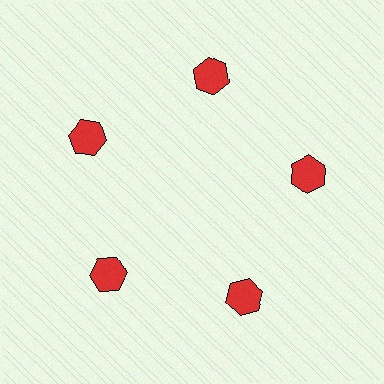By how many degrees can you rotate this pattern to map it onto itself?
The pattern maps onto itself every 72 degrees of rotation.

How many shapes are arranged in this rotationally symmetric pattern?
There are 5 shapes, arranged in 5 groups of 1.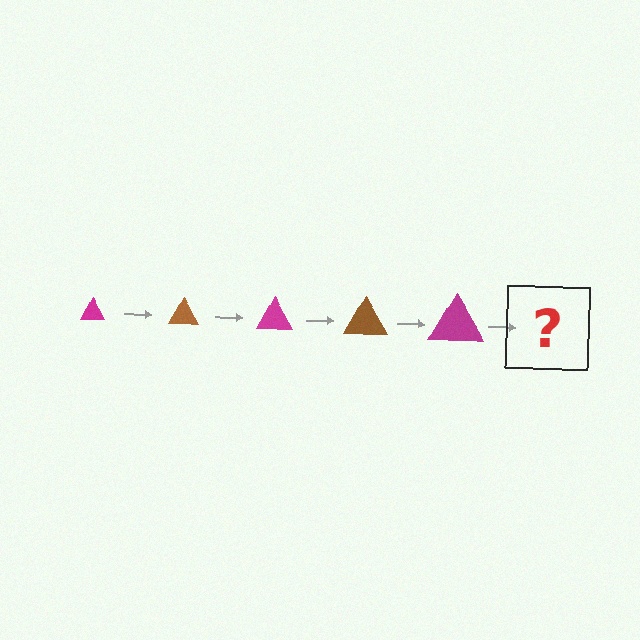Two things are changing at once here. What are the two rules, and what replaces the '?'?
The two rules are that the triangle grows larger each step and the color cycles through magenta and brown. The '?' should be a brown triangle, larger than the previous one.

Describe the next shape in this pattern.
It should be a brown triangle, larger than the previous one.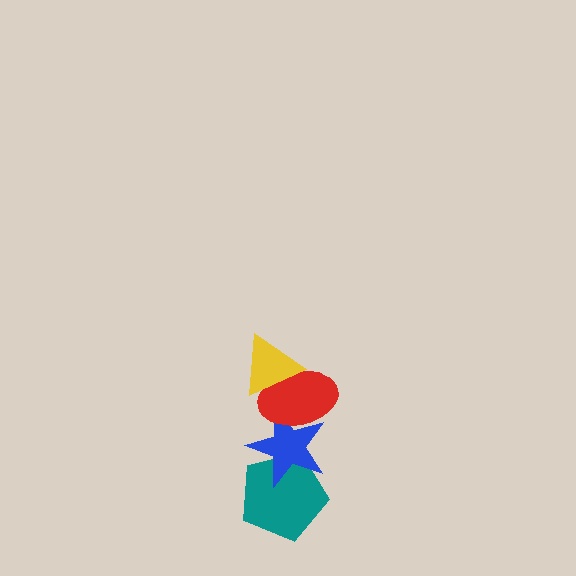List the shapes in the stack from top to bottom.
From top to bottom: the yellow triangle, the red ellipse, the blue star, the teal pentagon.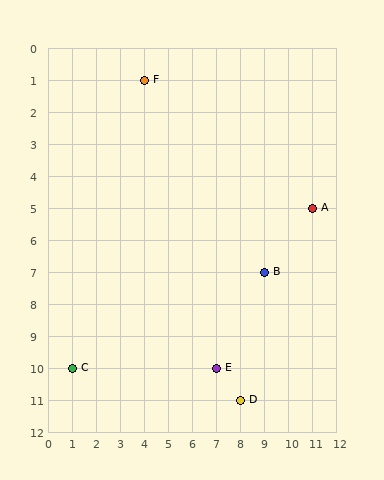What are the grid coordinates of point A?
Point A is at grid coordinates (11, 5).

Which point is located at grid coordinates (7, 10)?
Point E is at (7, 10).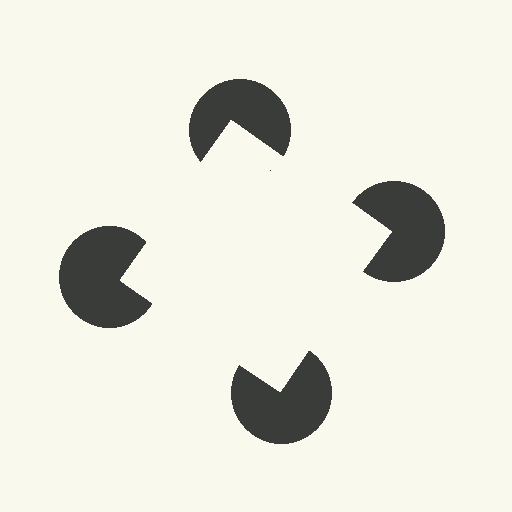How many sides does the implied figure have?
4 sides.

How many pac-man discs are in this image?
There are 4 — one at each vertex of the illusory square.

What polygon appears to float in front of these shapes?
An illusory square — its edges are inferred from the aligned wedge cuts in the pac-man discs, not physically drawn.